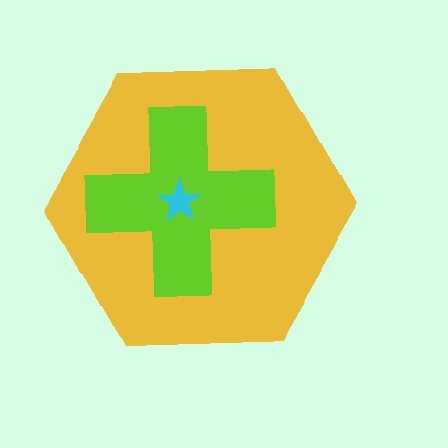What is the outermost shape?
The yellow hexagon.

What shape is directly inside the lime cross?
The cyan star.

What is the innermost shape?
The cyan star.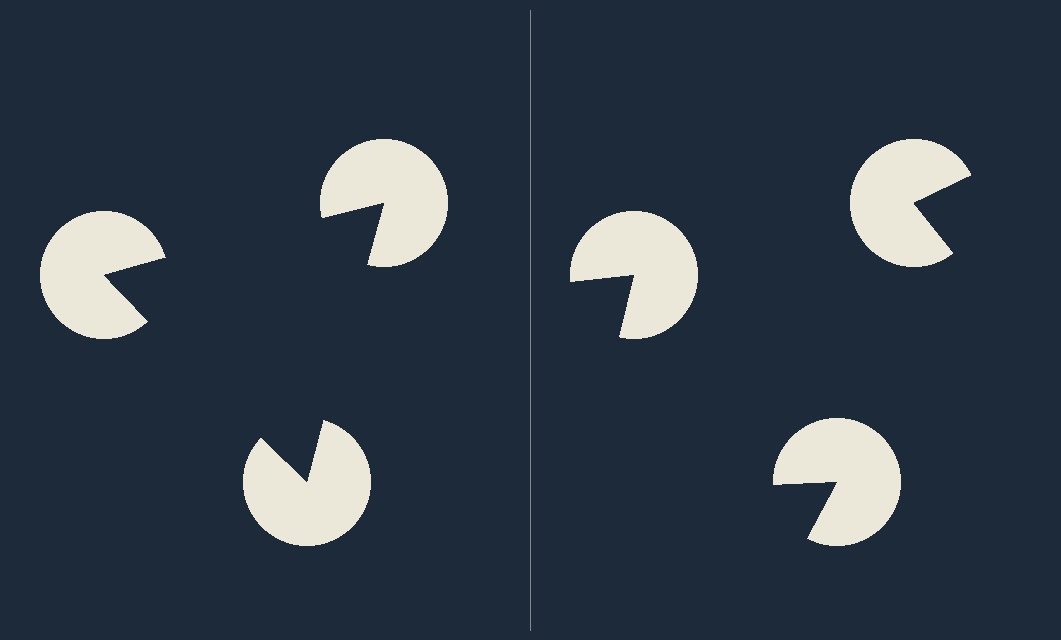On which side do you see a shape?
An illusory triangle appears on the left side. On the right side the wedge cuts are rotated, so no coherent shape forms.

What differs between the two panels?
The pac-man discs are positioned identically on both sides; only the wedge orientations differ. On the left they align to a triangle; on the right they are misaligned.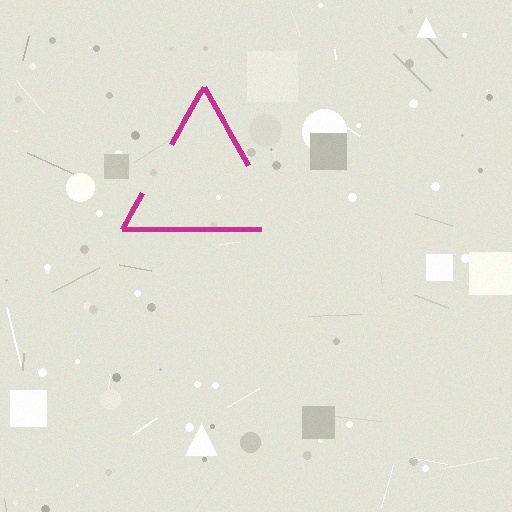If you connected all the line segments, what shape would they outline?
They would outline a triangle.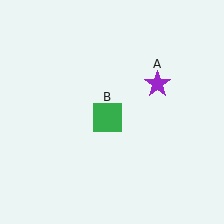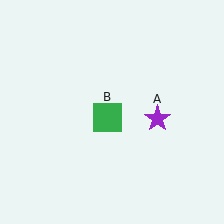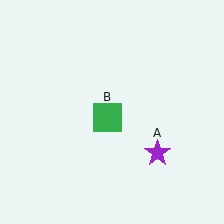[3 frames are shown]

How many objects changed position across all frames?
1 object changed position: purple star (object A).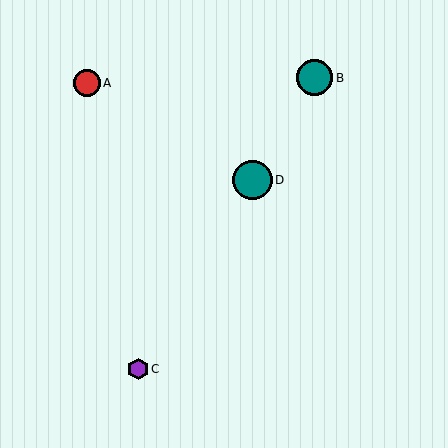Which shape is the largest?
The teal circle (labeled D) is the largest.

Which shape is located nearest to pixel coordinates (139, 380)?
The purple hexagon (labeled C) at (138, 369) is nearest to that location.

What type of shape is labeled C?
Shape C is a purple hexagon.